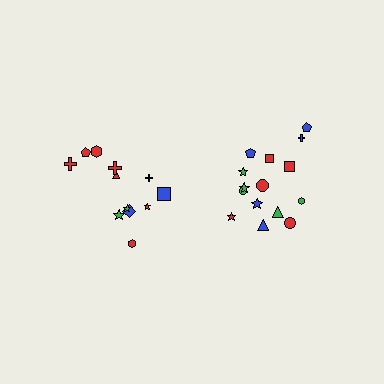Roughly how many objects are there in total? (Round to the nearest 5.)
Roughly 25 objects in total.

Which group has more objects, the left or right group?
The right group.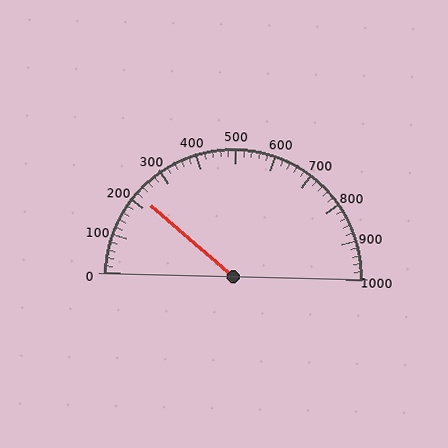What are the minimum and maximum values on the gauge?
The gauge ranges from 0 to 1000.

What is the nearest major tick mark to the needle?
The nearest major tick mark is 200.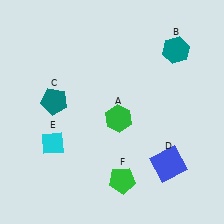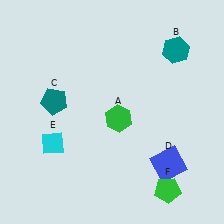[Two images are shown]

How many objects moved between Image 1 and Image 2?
1 object moved between the two images.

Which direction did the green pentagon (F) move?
The green pentagon (F) moved right.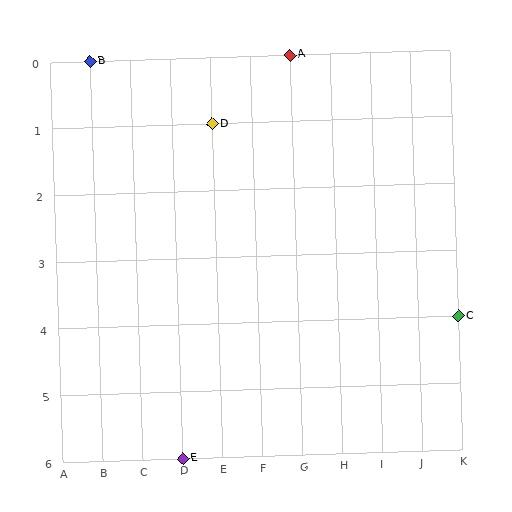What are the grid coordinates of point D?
Point D is at grid coordinates (E, 1).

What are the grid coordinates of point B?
Point B is at grid coordinates (B, 0).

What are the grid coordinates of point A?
Point A is at grid coordinates (G, 0).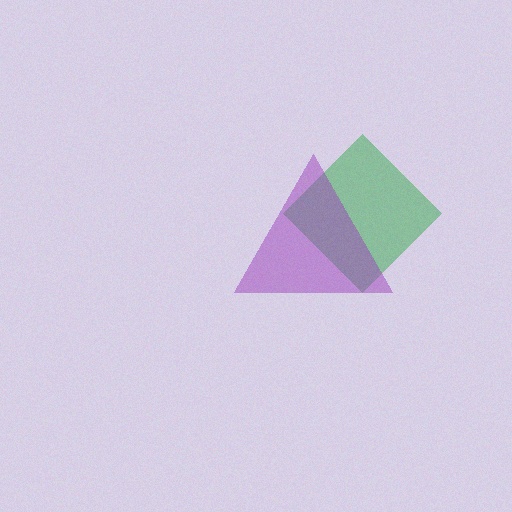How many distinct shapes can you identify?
There are 2 distinct shapes: a green diamond, a purple triangle.